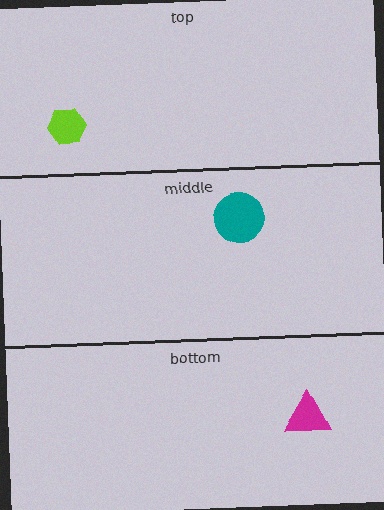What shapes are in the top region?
The lime hexagon.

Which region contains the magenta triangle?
The bottom region.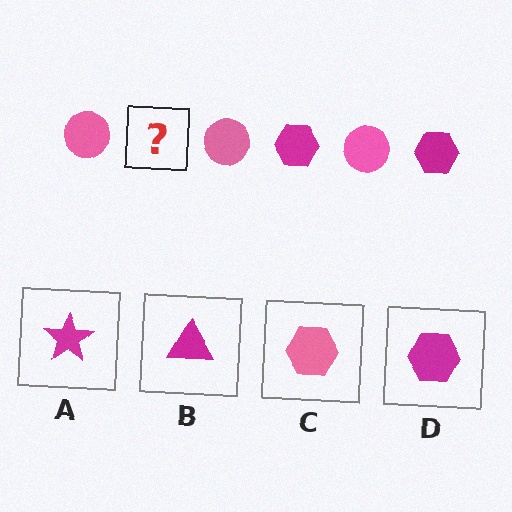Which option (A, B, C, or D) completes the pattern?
D.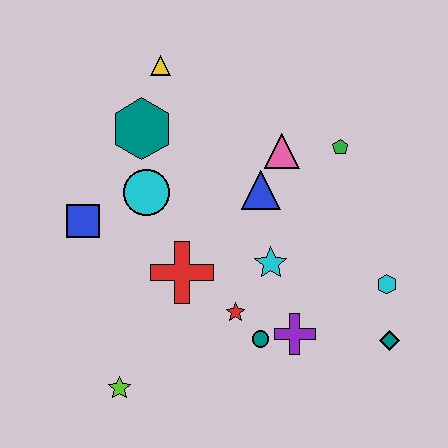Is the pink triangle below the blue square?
No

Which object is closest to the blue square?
The cyan circle is closest to the blue square.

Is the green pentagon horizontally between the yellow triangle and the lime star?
No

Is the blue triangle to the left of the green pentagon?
Yes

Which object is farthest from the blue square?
The teal diamond is farthest from the blue square.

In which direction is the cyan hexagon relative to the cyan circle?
The cyan hexagon is to the right of the cyan circle.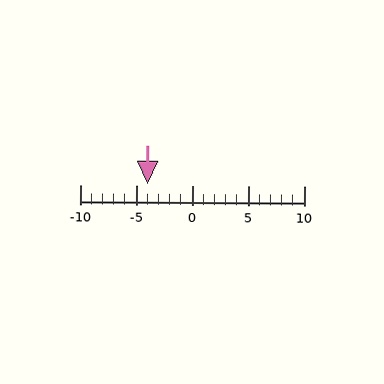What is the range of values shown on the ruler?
The ruler shows values from -10 to 10.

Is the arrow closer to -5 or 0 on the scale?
The arrow is closer to -5.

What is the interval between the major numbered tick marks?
The major tick marks are spaced 5 units apart.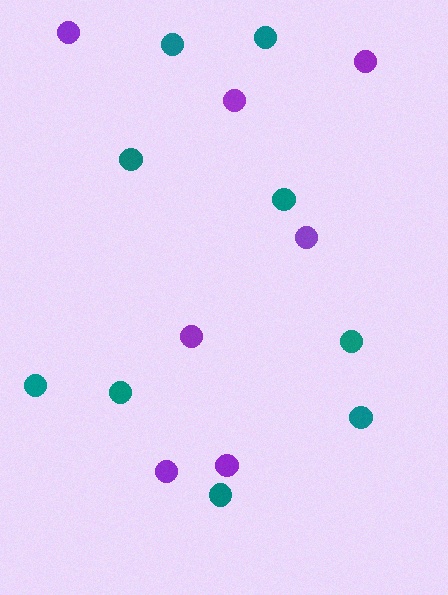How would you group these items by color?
There are 2 groups: one group of purple circles (7) and one group of teal circles (9).